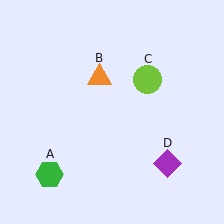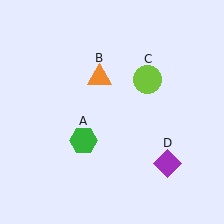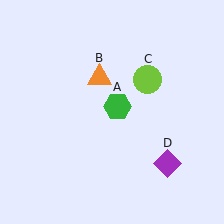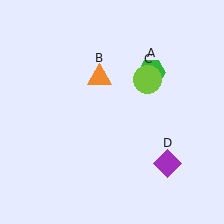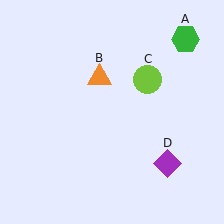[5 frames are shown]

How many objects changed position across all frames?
1 object changed position: green hexagon (object A).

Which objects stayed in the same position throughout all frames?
Orange triangle (object B) and lime circle (object C) and purple diamond (object D) remained stationary.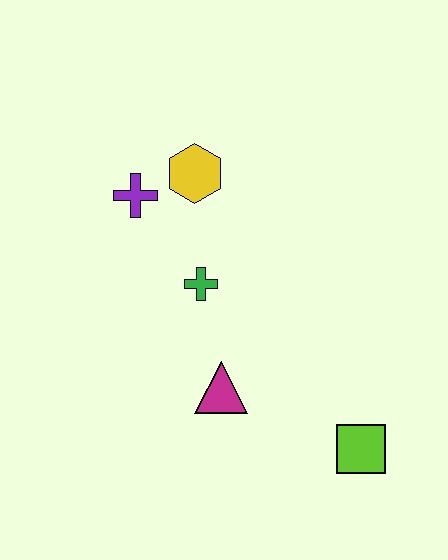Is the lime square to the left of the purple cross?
No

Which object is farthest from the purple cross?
The lime square is farthest from the purple cross.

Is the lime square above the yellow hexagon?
No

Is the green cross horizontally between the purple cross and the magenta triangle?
Yes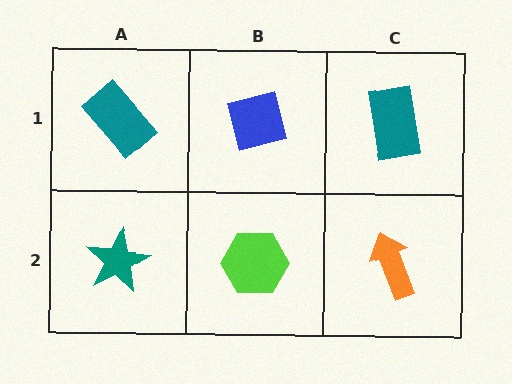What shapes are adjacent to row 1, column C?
An orange arrow (row 2, column C), a blue square (row 1, column B).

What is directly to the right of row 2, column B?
An orange arrow.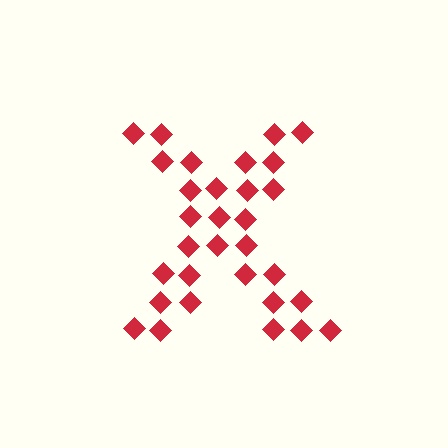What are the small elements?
The small elements are diamonds.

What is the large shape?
The large shape is the letter X.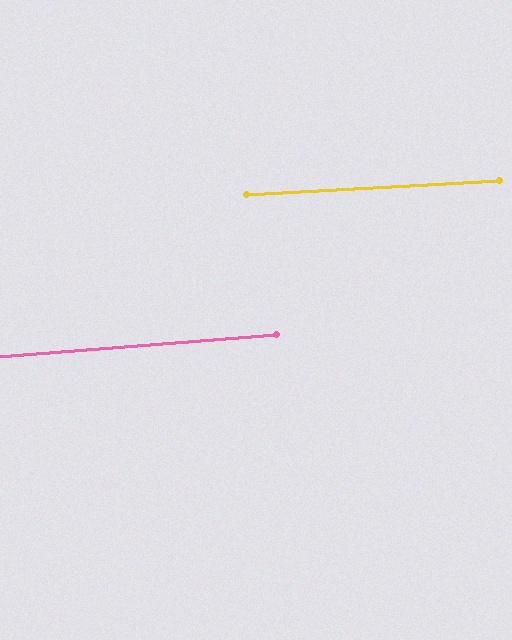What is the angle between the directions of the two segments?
Approximately 1 degree.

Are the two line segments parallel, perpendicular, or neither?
Parallel — their directions differ by only 1.4°.